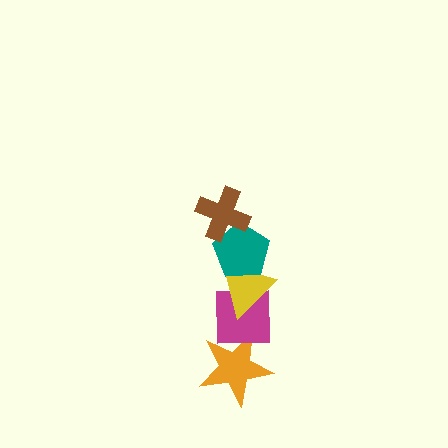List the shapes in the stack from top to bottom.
From top to bottom: the brown cross, the teal pentagon, the yellow triangle, the magenta square, the orange star.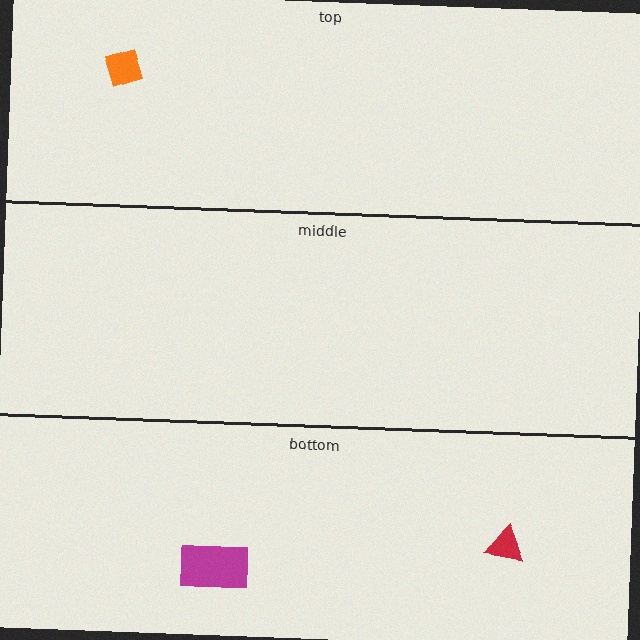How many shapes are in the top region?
1.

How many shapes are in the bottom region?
2.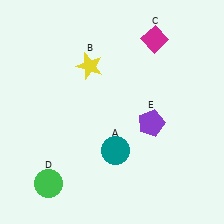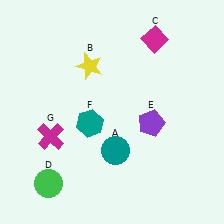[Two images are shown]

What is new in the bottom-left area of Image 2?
A teal hexagon (F) was added in the bottom-left area of Image 2.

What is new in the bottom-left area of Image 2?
A magenta cross (G) was added in the bottom-left area of Image 2.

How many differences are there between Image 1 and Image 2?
There are 2 differences between the two images.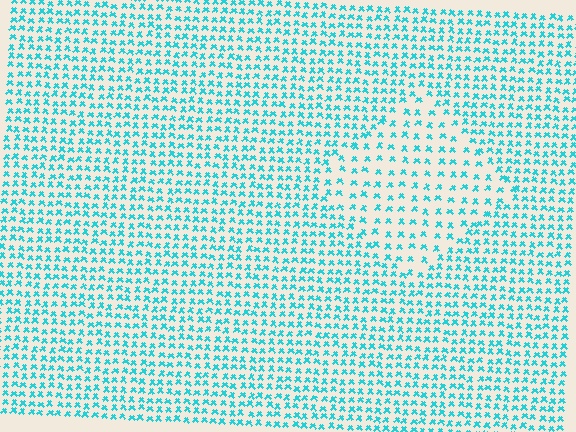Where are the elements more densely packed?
The elements are more densely packed outside the diamond boundary.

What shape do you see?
I see a diamond.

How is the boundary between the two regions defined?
The boundary is defined by a change in element density (approximately 1.8x ratio). All elements are the same color, size, and shape.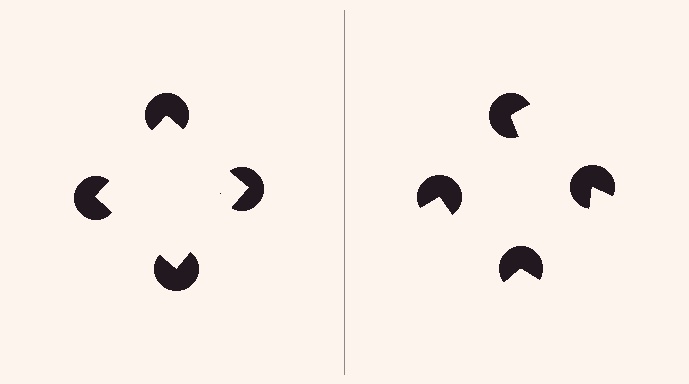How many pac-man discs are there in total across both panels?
8 — 4 on each side.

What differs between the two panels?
The pac-man discs are positioned identically on both sides; only the wedge orientations differ. On the left they align to a square; on the right they are misaligned.